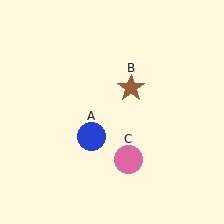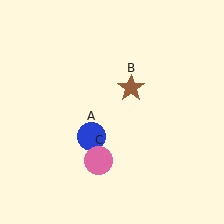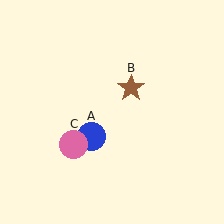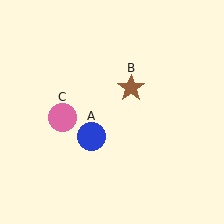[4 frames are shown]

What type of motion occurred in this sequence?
The pink circle (object C) rotated clockwise around the center of the scene.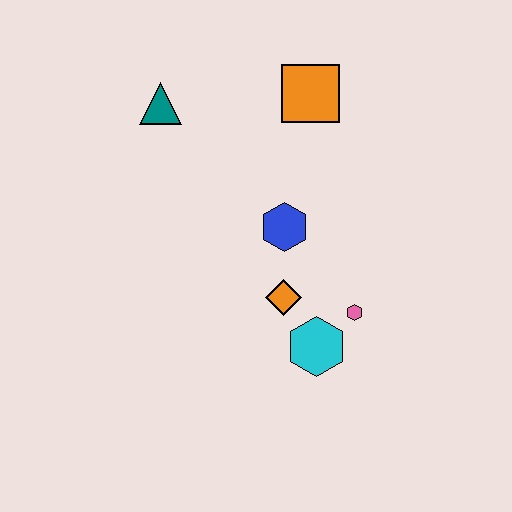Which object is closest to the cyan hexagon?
The pink hexagon is closest to the cyan hexagon.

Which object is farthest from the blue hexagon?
The teal triangle is farthest from the blue hexagon.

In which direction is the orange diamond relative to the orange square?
The orange diamond is below the orange square.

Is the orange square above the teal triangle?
Yes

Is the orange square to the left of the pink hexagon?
Yes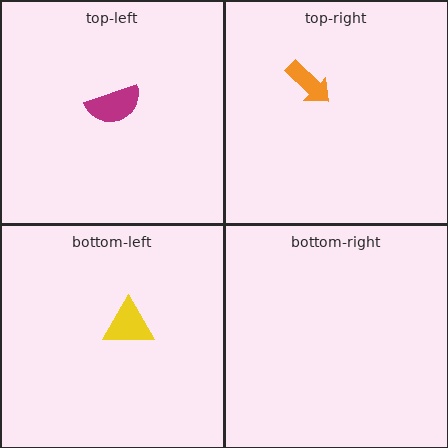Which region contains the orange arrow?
The top-right region.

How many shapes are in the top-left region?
1.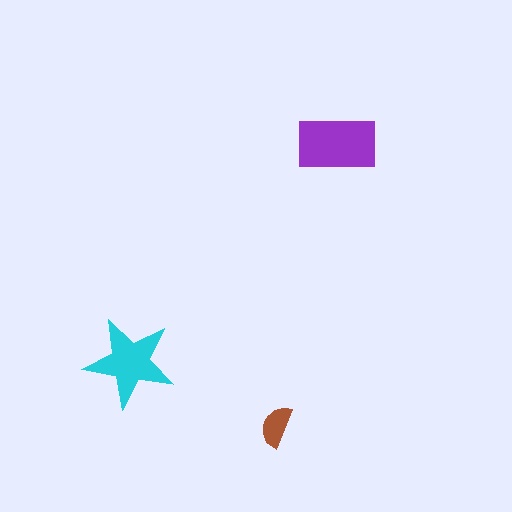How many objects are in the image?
There are 3 objects in the image.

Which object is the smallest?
The brown semicircle.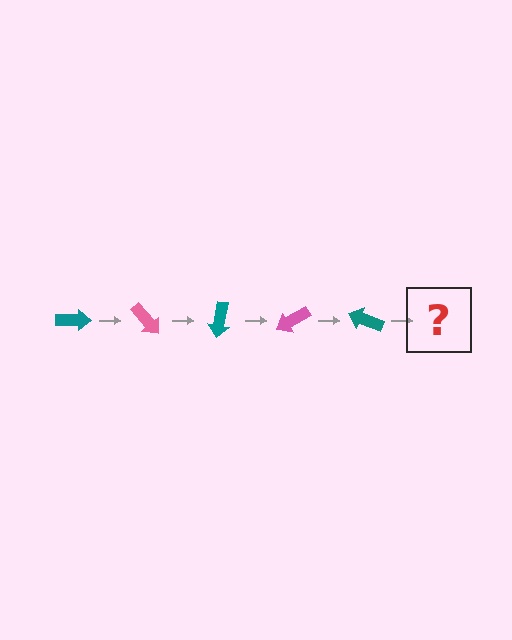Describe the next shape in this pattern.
It should be a pink arrow, rotated 250 degrees from the start.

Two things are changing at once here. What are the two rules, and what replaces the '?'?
The two rules are that it rotates 50 degrees each step and the color cycles through teal and pink. The '?' should be a pink arrow, rotated 250 degrees from the start.